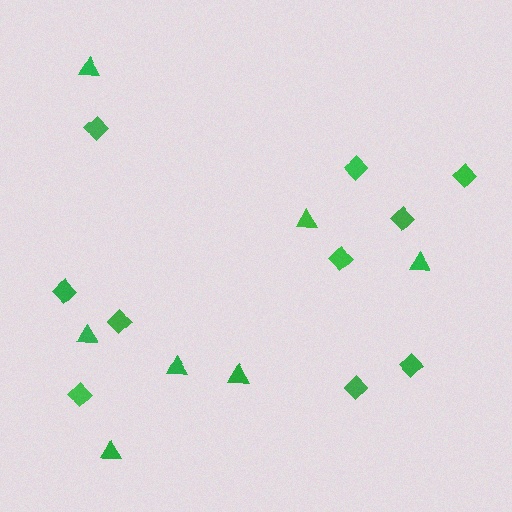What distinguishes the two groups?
There are 2 groups: one group of diamonds (10) and one group of triangles (7).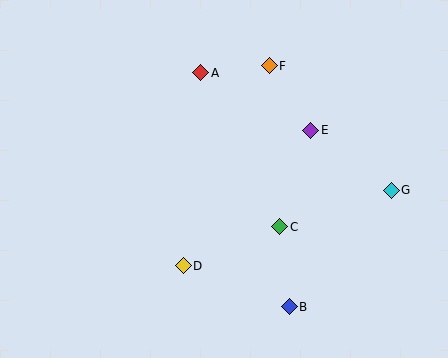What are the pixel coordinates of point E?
Point E is at (311, 130).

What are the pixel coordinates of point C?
Point C is at (280, 227).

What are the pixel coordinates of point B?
Point B is at (289, 307).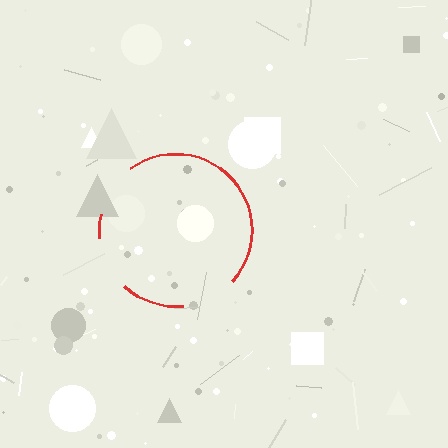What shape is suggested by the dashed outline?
The dashed outline suggests a circle.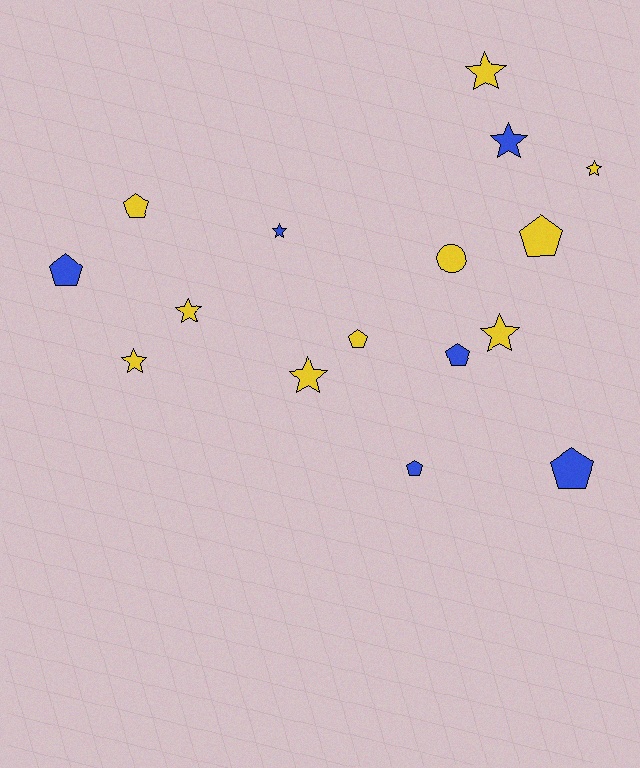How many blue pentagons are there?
There are 4 blue pentagons.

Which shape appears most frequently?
Star, with 8 objects.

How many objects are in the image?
There are 16 objects.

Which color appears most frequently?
Yellow, with 10 objects.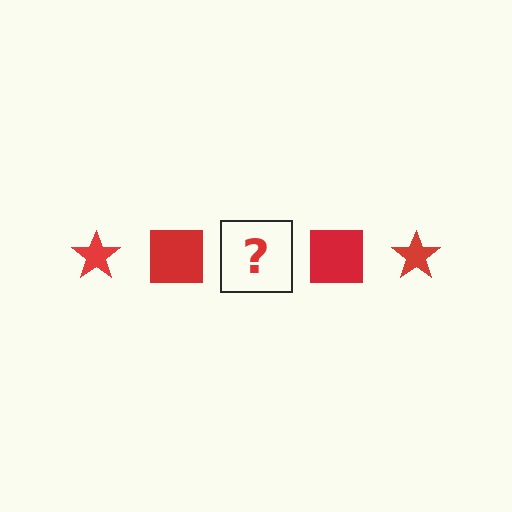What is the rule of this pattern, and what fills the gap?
The rule is that the pattern cycles through star, square shapes in red. The gap should be filled with a red star.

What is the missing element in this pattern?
The missing element is a red star.